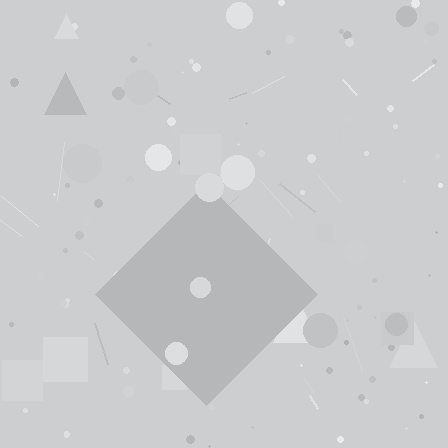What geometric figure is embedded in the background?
A diamond is embedded in the background.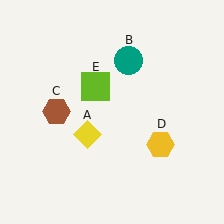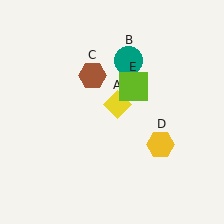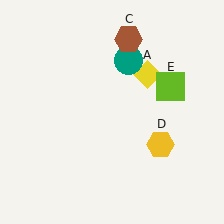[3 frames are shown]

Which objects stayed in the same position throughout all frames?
Teal circle (object B) and yellow hexagon (object D) remained stationary.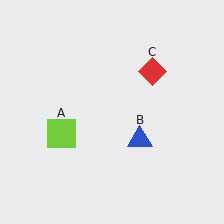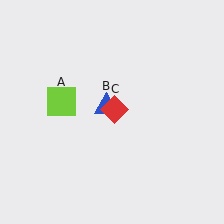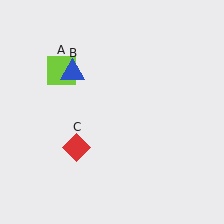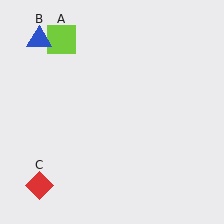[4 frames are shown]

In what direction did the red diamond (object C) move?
The red diamond (object C) moved down and to the left.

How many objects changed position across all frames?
3 objects changed position: lime square (object A), blue triangle (object B), red diamond (object C).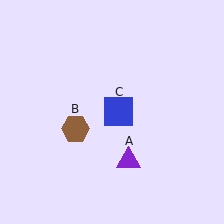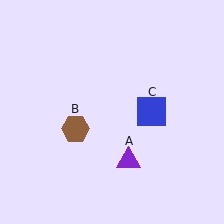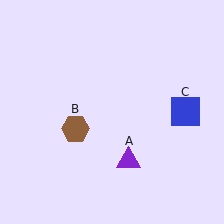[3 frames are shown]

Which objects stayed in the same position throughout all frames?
Purple triangle (object A) and brown hexagon (object B) remained stationary.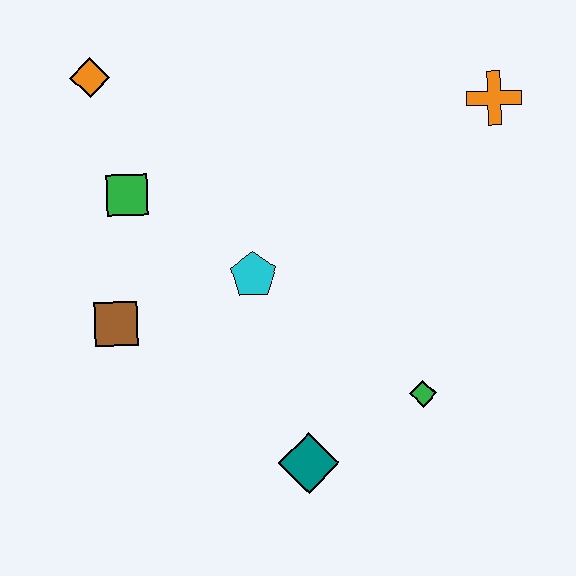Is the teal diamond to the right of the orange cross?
No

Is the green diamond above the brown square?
No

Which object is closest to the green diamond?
The teal diamond is closest to the green diamond.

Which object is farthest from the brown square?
The orange cross is farthest from the brown square.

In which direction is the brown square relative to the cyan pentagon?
The brown square is to the left of the cyan pentagon.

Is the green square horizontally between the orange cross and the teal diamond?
No